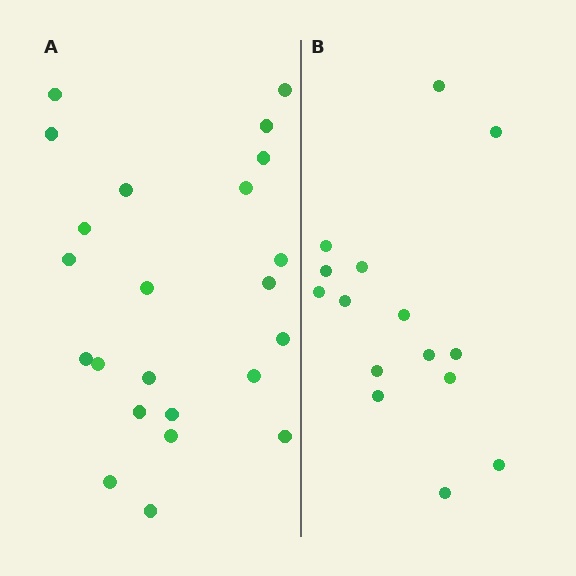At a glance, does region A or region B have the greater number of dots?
Region A (the left region) has more dots.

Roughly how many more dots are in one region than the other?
Region A has roughly 8 or so more dots than region B.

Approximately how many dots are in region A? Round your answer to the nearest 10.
About 20 dots. (The exact count is 23, which rounds to 20.)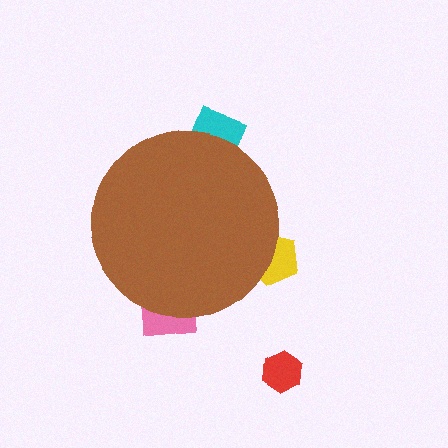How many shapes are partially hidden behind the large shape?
3 shapes are partially hidden.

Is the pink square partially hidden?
Yes, the pink square is partially hidden behind the brown circle.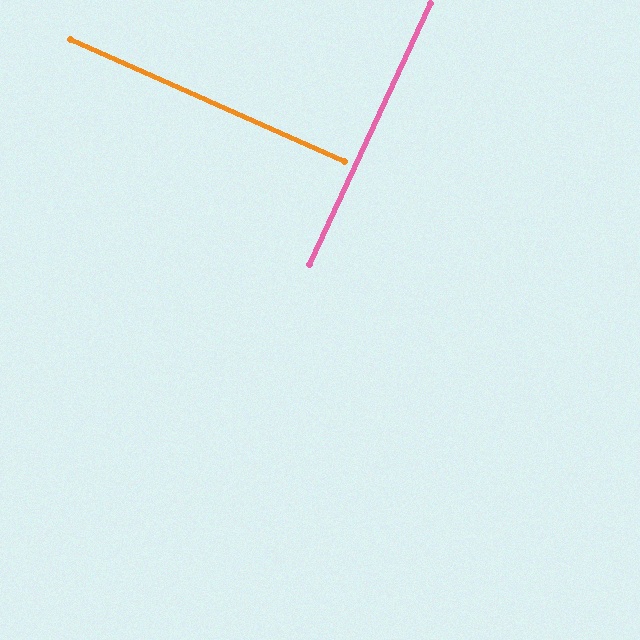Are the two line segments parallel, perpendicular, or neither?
Perpendicular — they meet at approximately 89°.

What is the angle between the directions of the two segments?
Approximately 89 degrees.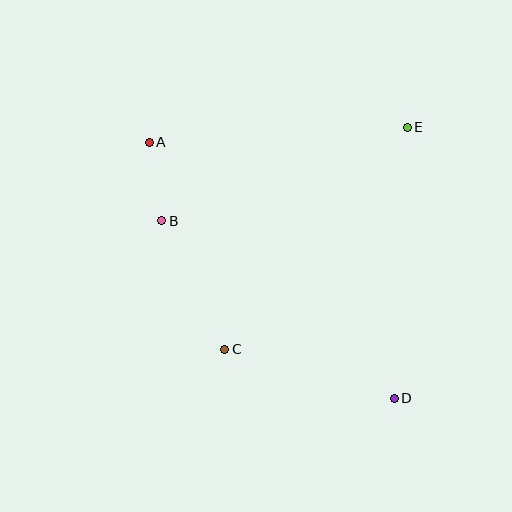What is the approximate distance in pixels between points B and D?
The distance between B and D is approximately 292 pixels.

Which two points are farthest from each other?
Points A and D are farthest from each other.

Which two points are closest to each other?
Points A and B are closest to each other.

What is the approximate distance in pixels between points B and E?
The distance between B and E is approximately 263 pixels.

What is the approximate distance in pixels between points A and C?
The distance between A and C is approximately 220 pixels.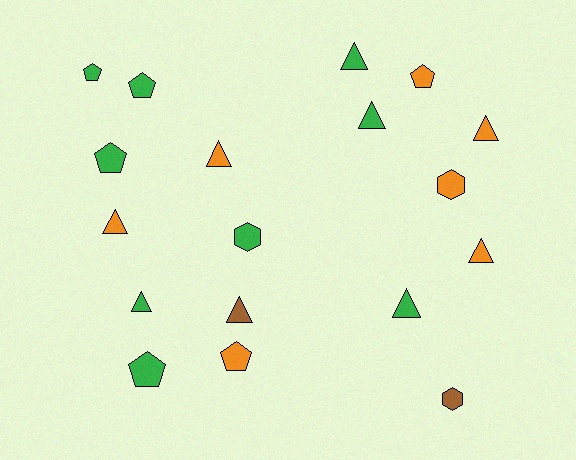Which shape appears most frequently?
Triangle, with 9 objects.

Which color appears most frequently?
Green, with 9 objects.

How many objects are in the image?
There are 18 objects.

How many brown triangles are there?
There is 1 brown triangle.